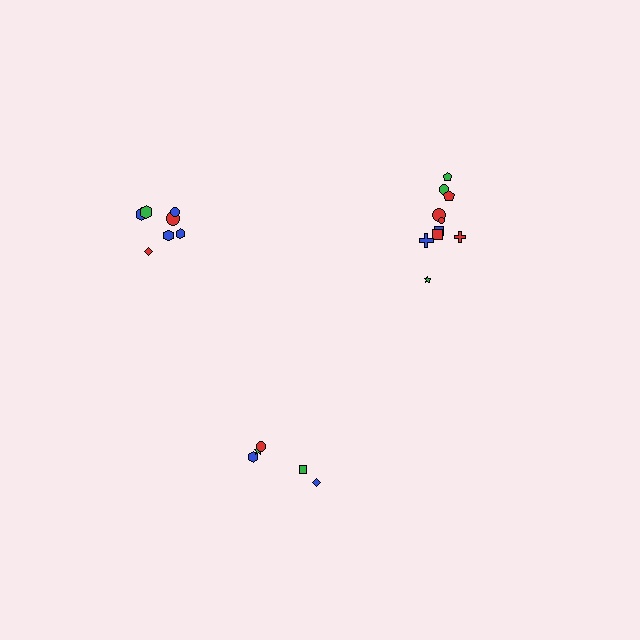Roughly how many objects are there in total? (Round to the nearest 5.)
Roughly 20 objects in total.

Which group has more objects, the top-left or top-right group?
The top-right group.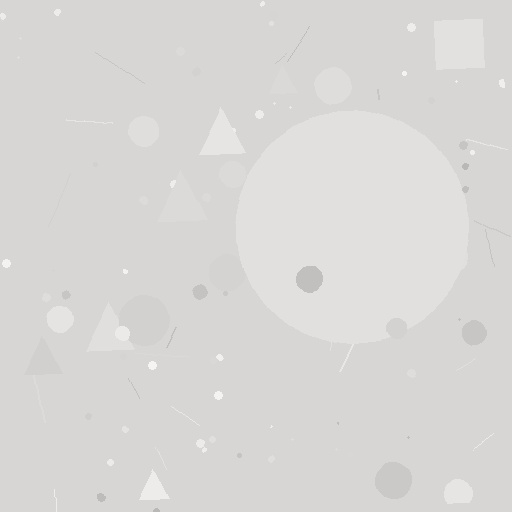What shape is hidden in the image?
A circle is hidden in the image.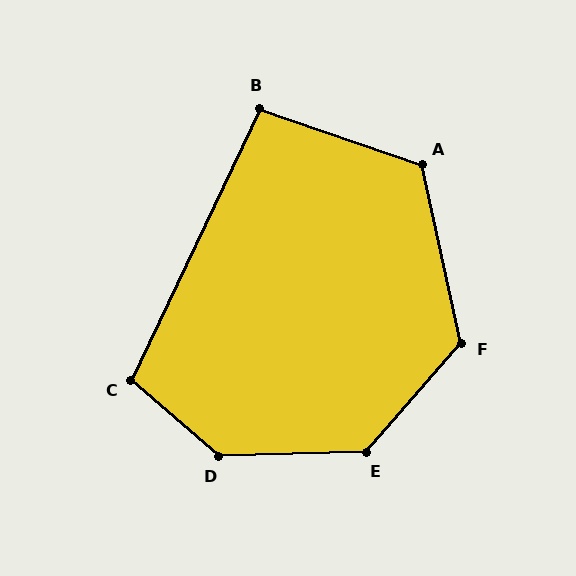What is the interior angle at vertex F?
Approximately 126 degrees (obtuse).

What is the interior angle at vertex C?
Approximately 106 degrees (obtuse).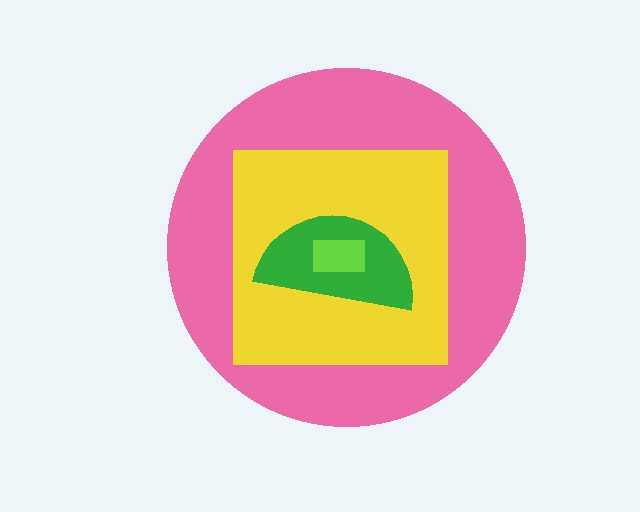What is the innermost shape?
The lime rectangle.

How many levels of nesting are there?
4.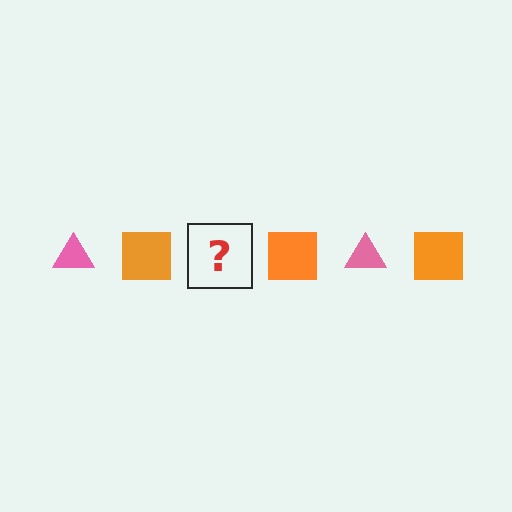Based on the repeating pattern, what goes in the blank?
The blank should be a pink triangle.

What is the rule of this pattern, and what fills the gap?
The rule is that the pattern alternates between pink triangle and orange square. The gap should be filled with a pink triangle.